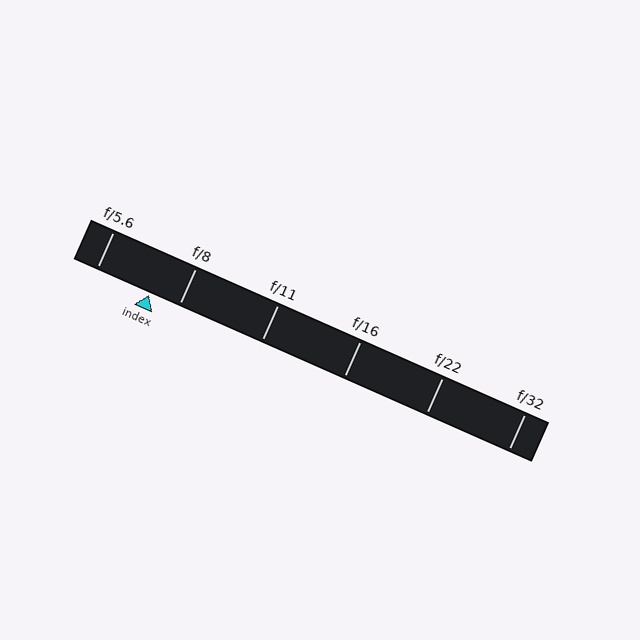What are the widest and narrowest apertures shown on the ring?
The widest aperture shown is f/5.6 and the narrowest is f/32.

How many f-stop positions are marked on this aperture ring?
There are 6 f-stop positions marked.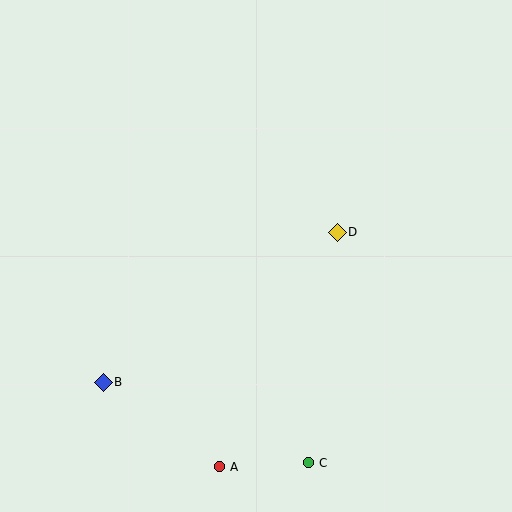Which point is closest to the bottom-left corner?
Point B is closest to the bottom-left corner.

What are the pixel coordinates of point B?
Point B is at (103, 382).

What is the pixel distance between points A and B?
The distance between A and B is 143 pixels.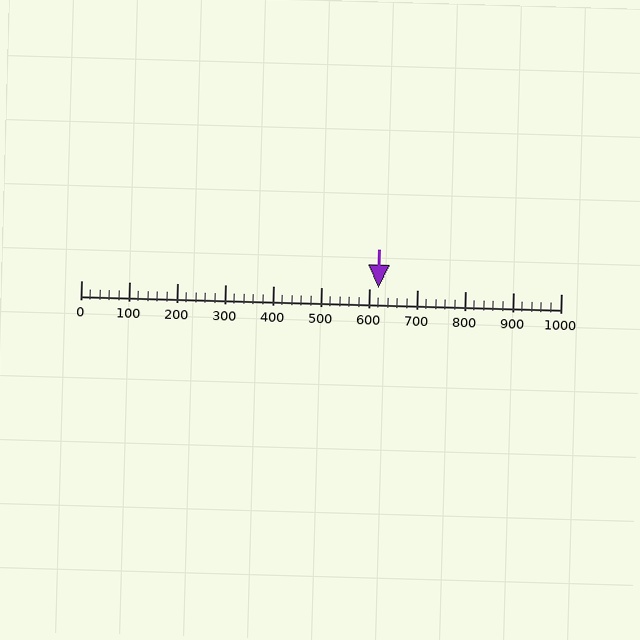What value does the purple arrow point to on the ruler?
The purple arrow points to approximately 620.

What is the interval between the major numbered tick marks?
The major tick marks are spaced 100 units apart.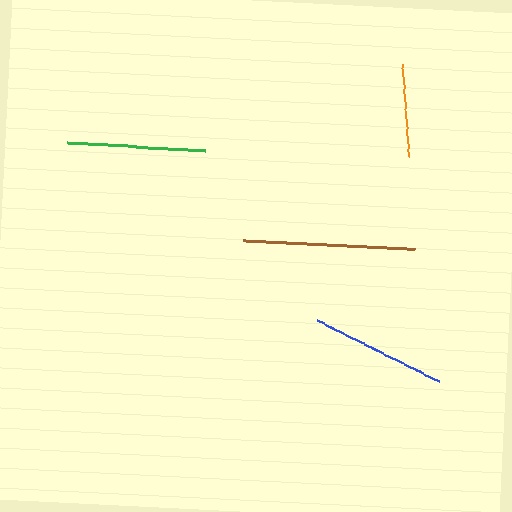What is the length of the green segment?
The green segment is approximately 139 pixels long.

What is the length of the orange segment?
The orange segment is approximately 92 pixels long.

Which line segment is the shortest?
The orange line is the shortest at approximately 92 pixels.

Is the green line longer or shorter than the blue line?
The green line is longer than the blue line.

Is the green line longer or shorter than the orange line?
The green line is longer than the orange line.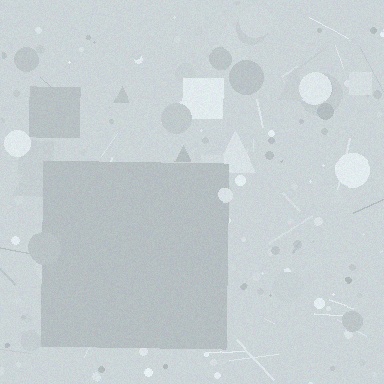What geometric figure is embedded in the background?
A square is embedded in the background.